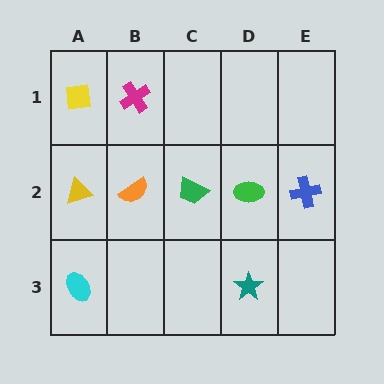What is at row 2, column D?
A green ellipse.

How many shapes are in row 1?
2 shapes.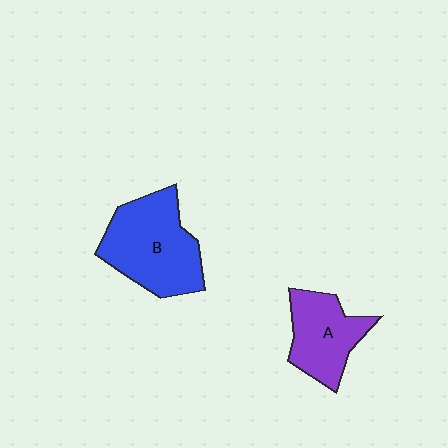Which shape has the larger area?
Shape B (blue).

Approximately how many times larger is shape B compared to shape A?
Approximately 1.4 times.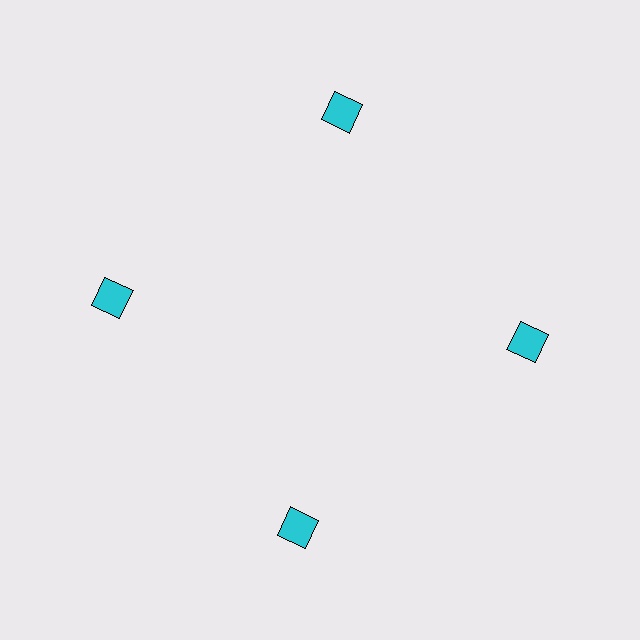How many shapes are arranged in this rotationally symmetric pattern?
There are 4 shapes, arranged in 4 groups of 1.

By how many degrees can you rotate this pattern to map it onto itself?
The pattern maps onto itself every 90 degrees of rotation.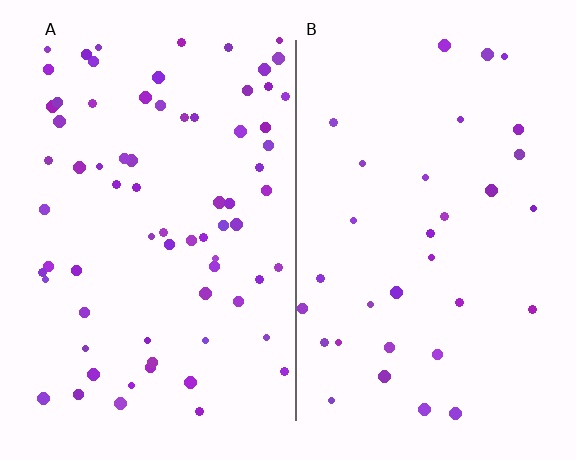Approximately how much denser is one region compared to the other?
Approximately 2.3× — region A over region B.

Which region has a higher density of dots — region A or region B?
A (the left).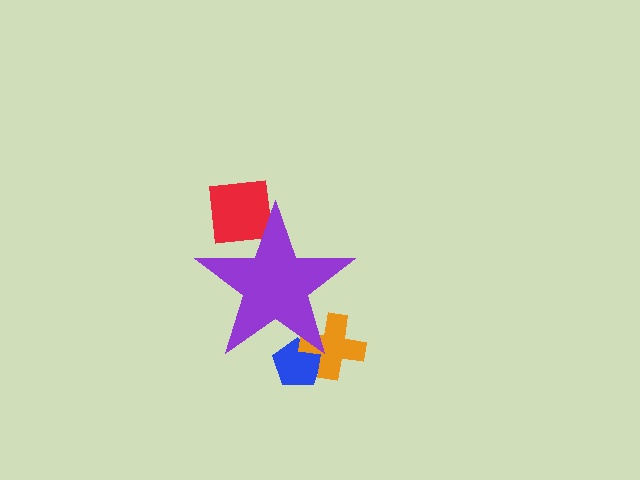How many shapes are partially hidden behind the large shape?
3 shapes are partially hidden.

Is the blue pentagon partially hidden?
Yes, the blue pentagon is partially hidden behind the purple star.